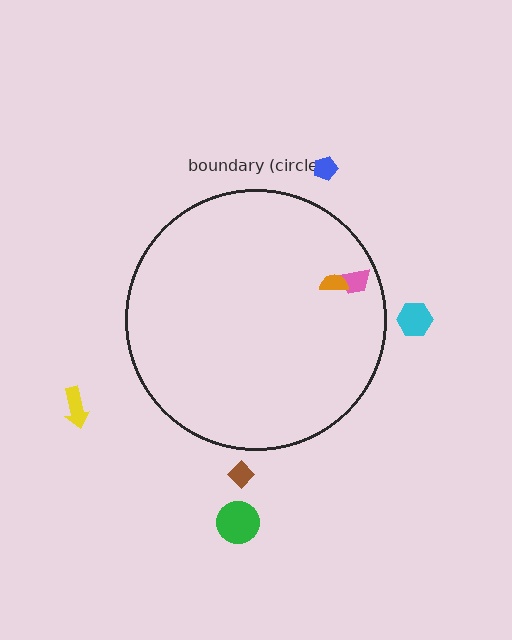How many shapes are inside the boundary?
2 inside, 5 outside.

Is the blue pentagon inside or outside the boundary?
Outside.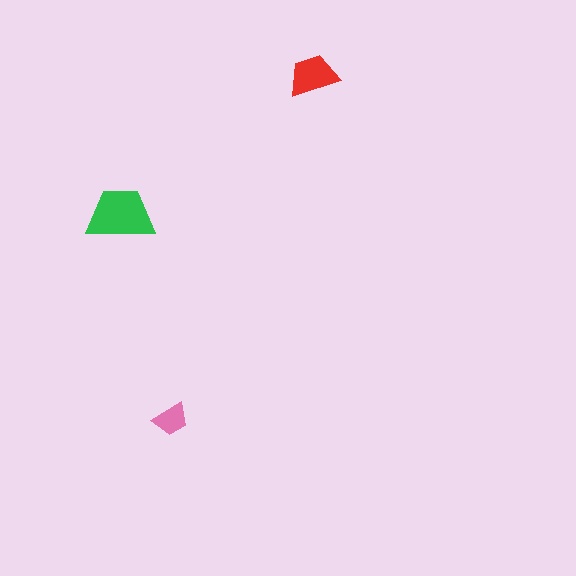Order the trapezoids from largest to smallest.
the green one, the red one, the pink one.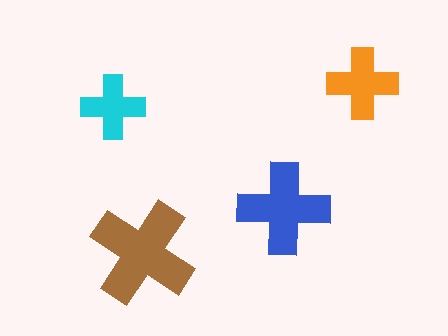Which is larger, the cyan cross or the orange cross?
The orange one.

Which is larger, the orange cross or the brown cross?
The brown one.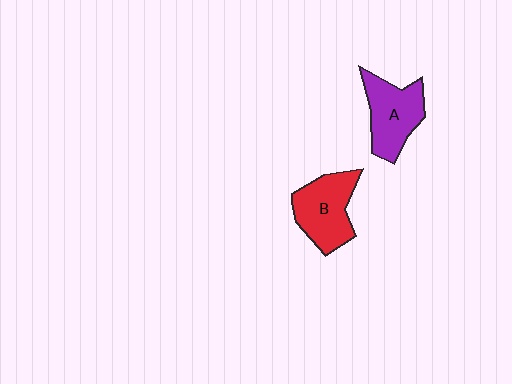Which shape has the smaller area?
Shape A (purple).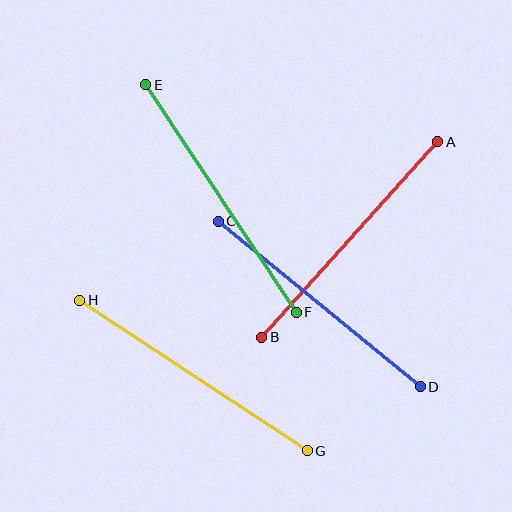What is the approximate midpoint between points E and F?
The midpoint is at approximately (221, 199) pixels.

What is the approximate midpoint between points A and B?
The midpoint is at approximately (350, 239) pixels.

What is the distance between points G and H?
The distance is approximately 273 pixels.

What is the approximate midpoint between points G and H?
The midpoint is at approximately (193, 376) pixels.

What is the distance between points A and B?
The distance is approximately 263 pixels.